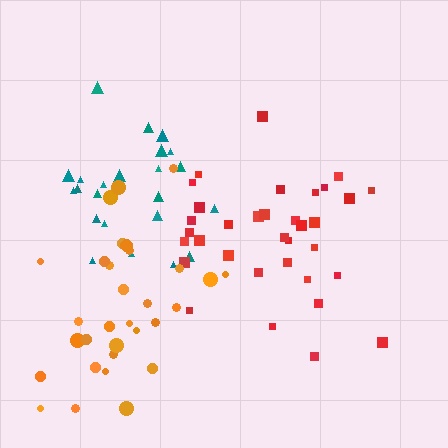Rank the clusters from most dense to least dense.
teal, red, orange.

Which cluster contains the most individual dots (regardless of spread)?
Red (34).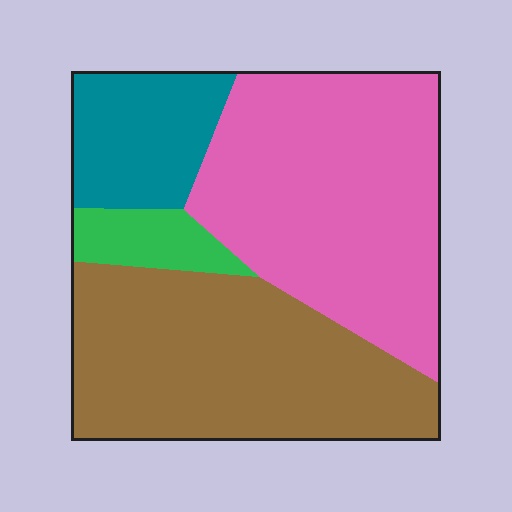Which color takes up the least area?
Green, at roughly 5%.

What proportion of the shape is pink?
Pink covers 41% of the shape.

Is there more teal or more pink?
Pink.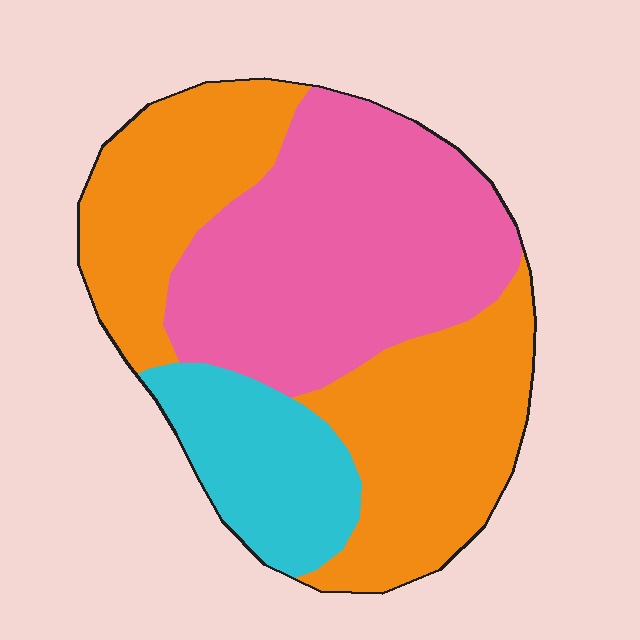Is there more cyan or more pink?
Pink.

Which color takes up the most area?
Orange, at roughly 45%.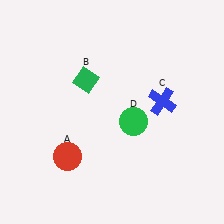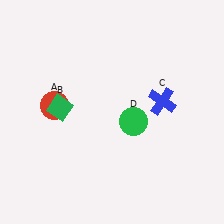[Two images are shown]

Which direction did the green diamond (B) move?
The green diamond (B) moved down.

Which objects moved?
The objects that moved are: the red circle (A), the green diamond (B).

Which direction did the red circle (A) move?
The red circle (A) moved up.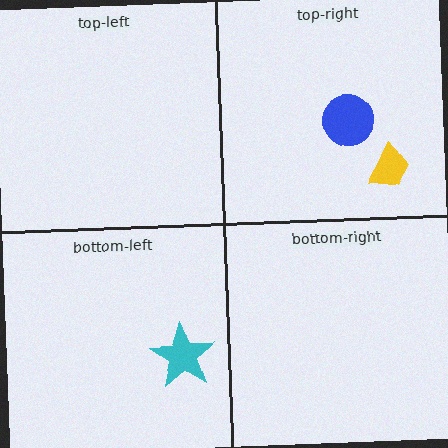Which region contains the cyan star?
The bottom-left region.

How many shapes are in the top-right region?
2.